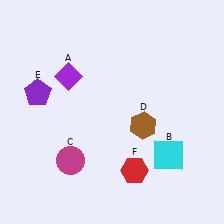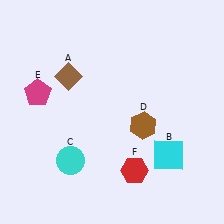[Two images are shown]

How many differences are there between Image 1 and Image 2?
There are 3 differences between the two images.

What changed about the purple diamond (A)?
In Image 1, A is purple. In Image 2, it changed to brown.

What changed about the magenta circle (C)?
In Image 1, C is magenta. In Image 2, it changed to cyan.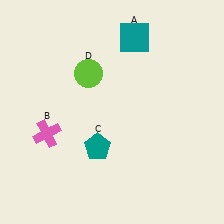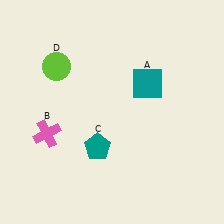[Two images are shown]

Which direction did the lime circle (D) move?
The lime circle (D) moved left.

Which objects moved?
The objects that moved are: the teal square (A), the lime circle (D).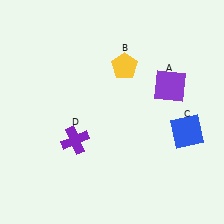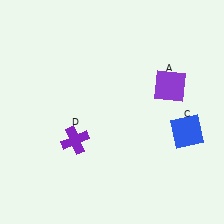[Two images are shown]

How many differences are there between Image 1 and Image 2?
There is 1 difference between the two images.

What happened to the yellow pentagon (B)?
The yellow pentagon (B) was removed in Image 2. It was in the top-right area of Image 1.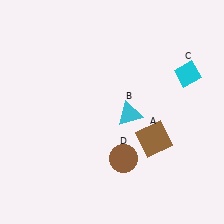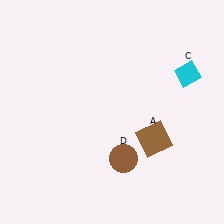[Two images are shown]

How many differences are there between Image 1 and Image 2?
There is 1 difference between the two images.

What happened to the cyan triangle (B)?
The cyan triangle (B) was removed in Image 2. It was in the bottom-right area of Image 1.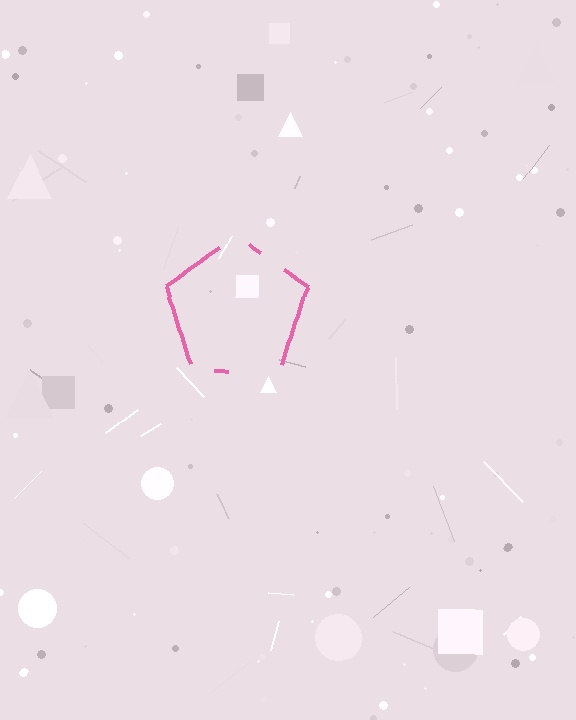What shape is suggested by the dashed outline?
The dashed outline suggests a pentagon.